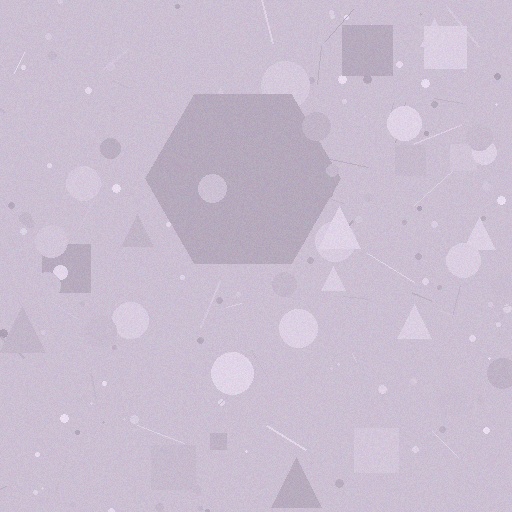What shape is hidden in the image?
A hexagon is hidden in the image.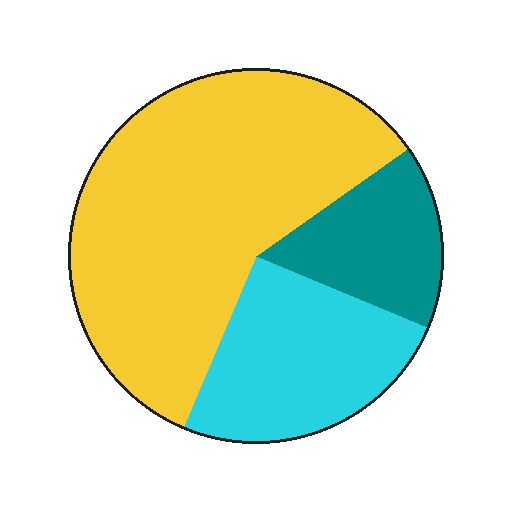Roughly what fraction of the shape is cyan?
Cyan covers 25% of the shape.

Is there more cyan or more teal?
Cyan.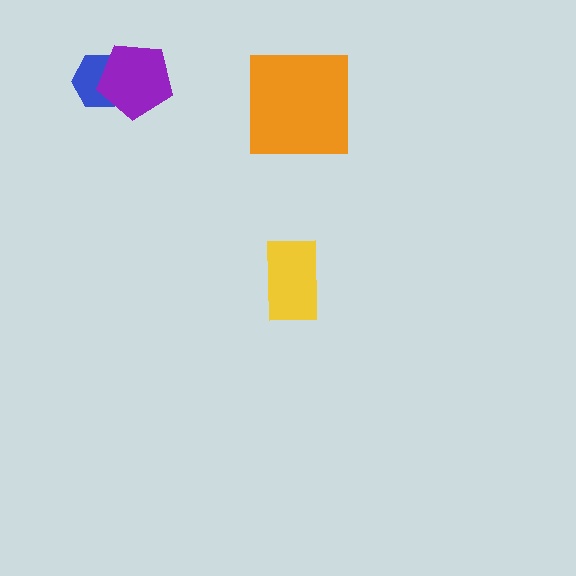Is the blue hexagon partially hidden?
Yes, it is partially covered by another shape.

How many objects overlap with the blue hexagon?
1 object overlaps with the blue hexagon.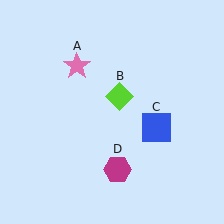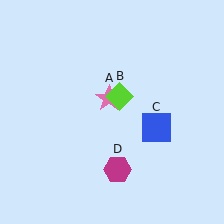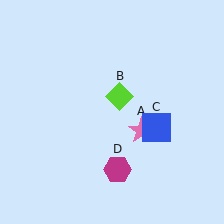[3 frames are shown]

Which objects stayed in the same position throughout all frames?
Lime diamond (object B) and blue square (object C) and magenta hexagon (object D) remained stationary.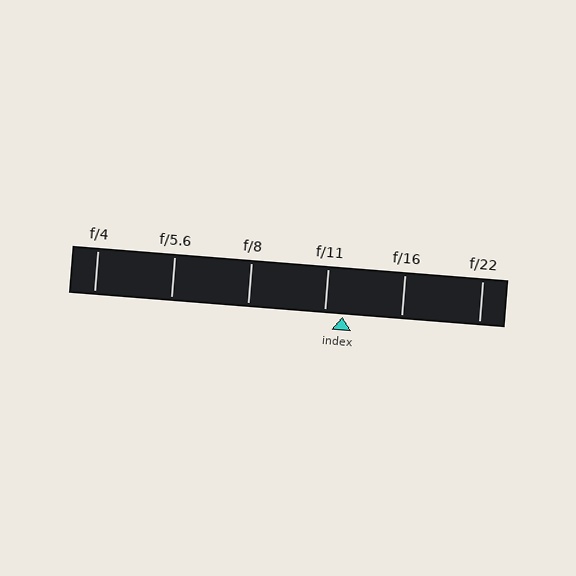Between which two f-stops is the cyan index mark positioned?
The index mark is between f/11 and f/16.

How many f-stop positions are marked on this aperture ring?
There are 6 f-stop positions marked.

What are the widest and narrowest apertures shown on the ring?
The widest aperture shown is f/4 and the narrowest is f/22.